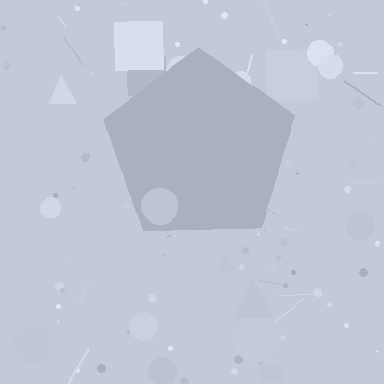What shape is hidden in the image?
A pentagon is hidden in the image.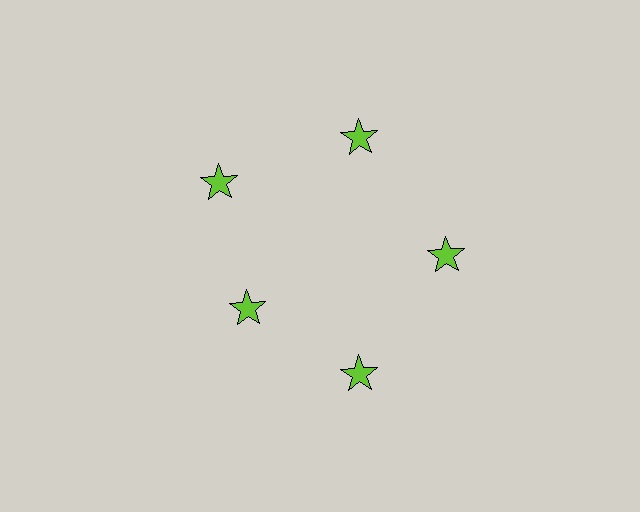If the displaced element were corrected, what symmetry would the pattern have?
It would have 5-fold rotational symmetry — the pattern would map onto itself every 72 degrees.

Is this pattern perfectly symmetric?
No. The 5 lime stars are arranged in a ring, but one element near the 8 o'clock position is pulled inward toward the center, breaking the 5-fold rotational symmetry.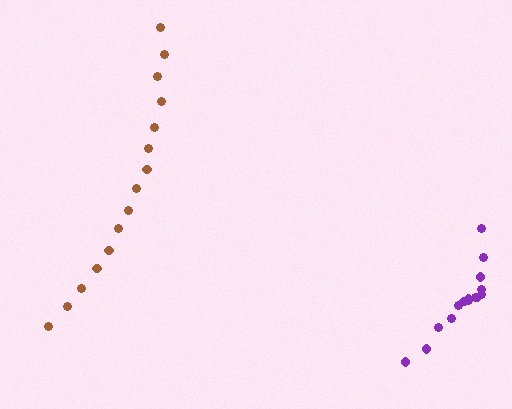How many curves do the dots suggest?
There are 2 distinct paths.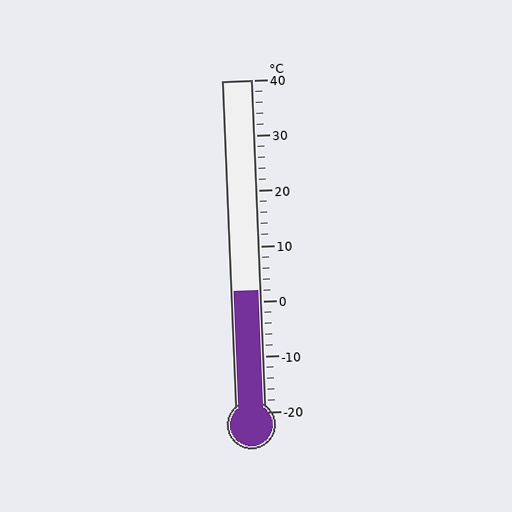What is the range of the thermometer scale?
The thermometer scale ranges from -20°C to 40°C.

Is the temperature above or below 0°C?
The temperature is above 0°C.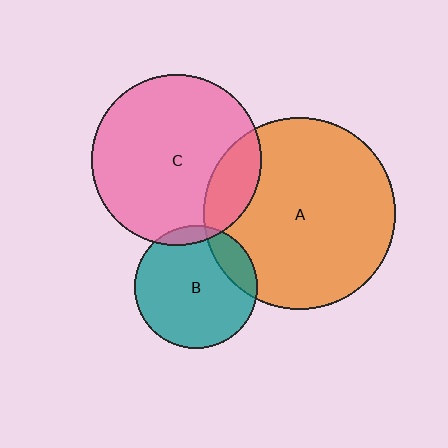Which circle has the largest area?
Circle A (orange).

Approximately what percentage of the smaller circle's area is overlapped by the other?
Approximately 15%.